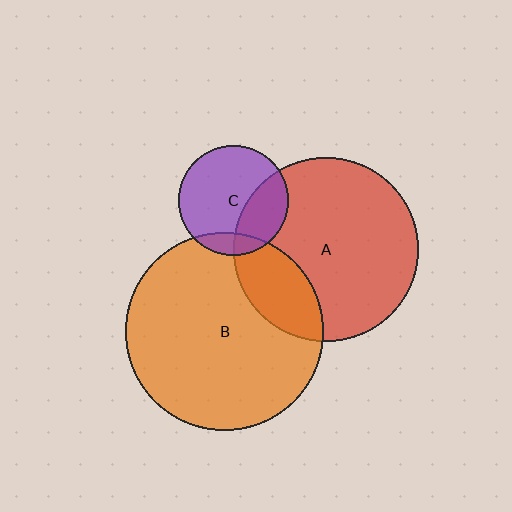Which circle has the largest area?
Circle B (orange).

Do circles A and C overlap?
Yes.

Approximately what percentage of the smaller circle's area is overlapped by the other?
Approximately 30%.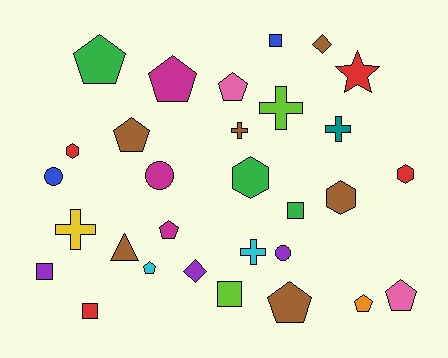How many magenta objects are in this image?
There are 3 magenta objects.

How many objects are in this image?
There are 30 objects.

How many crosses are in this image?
There are 5 crosses.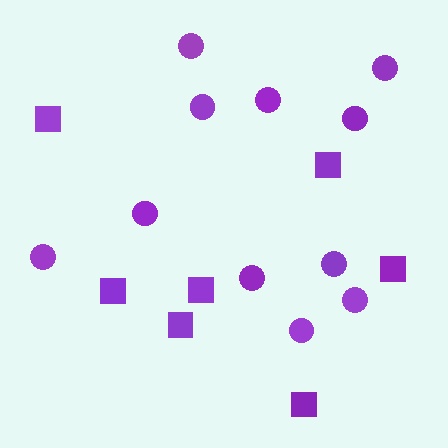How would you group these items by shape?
There are 2 groups: one group of squares (7) and one group of circles (11).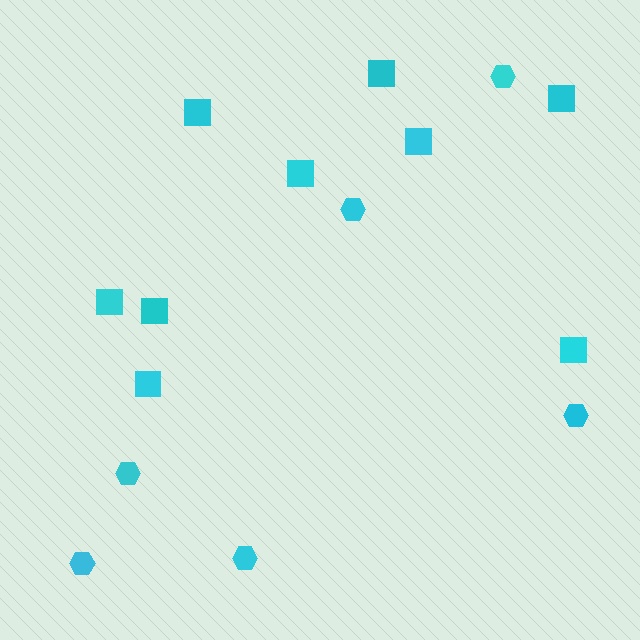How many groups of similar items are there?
There are 2 groups: one group of squares (9) and one group of hexagons (6).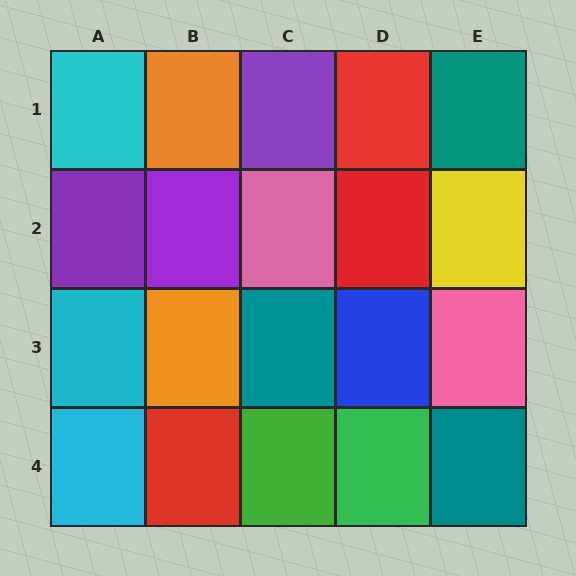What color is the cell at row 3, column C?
Teal.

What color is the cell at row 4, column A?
Cyan.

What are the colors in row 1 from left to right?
Cyan, orange, purple, red, teal.